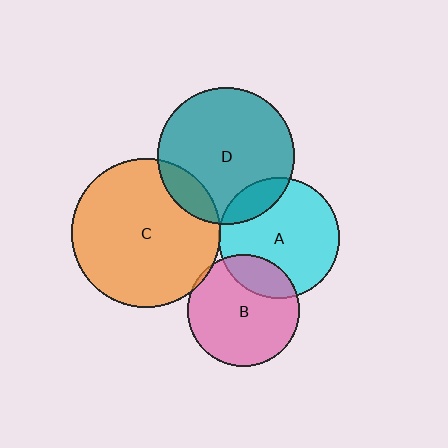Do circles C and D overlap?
Yes.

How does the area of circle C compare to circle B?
Approximately 1.8 times.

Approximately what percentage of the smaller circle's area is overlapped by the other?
Approximately 15%.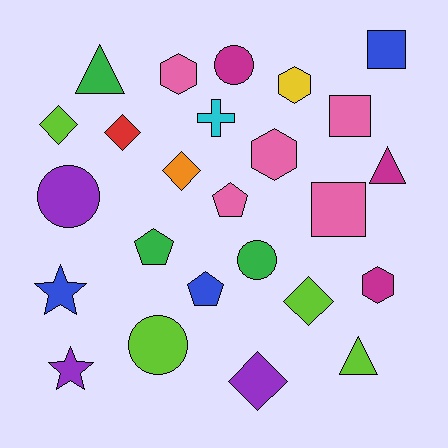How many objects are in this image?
There are 25 objects.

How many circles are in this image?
There are 4 circles.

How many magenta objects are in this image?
There are 3 magenta objects.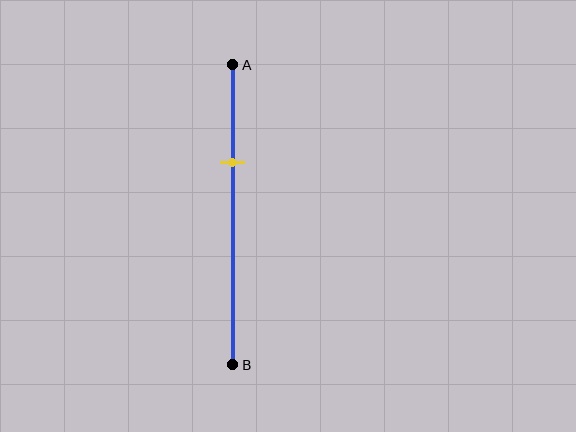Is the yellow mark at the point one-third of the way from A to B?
Yes, the mark is approximately at the one-third point.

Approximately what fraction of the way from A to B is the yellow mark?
The yellow mark is approximately 35% of the way from A to B.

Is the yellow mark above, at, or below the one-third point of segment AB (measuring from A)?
The yellow mark is approximately at the one-third point of segment AB.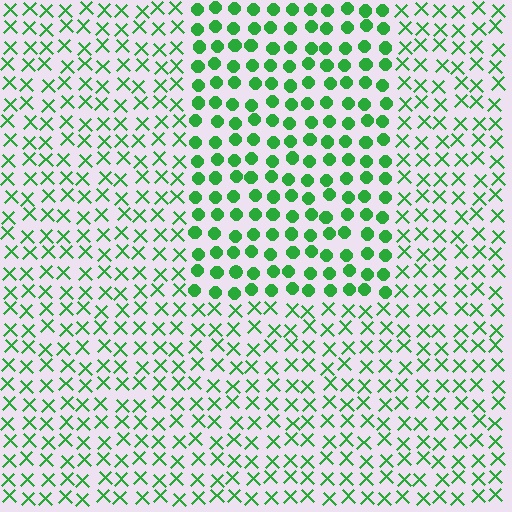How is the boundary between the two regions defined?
The boundary is defined by a change in element shape: circles inside vs. X marks outside. All elements share the same color and spacing.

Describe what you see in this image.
The image is filled with small green elements arranged in a uniform grid. A rectangle-shaped region contains circles, while the surrounding area contains X marks. The boundary is defined purely by the change in element shape.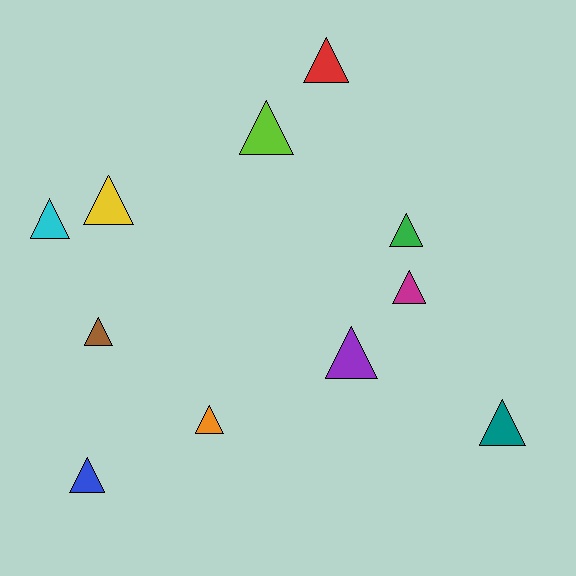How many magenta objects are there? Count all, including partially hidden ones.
There is 1 magenta object.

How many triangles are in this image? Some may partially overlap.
There are 11 triangles.